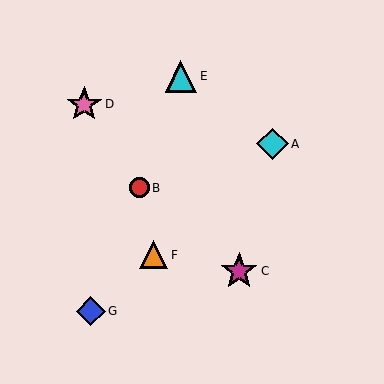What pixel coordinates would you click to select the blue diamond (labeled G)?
Click at (91, 311) to select the blue diamond G.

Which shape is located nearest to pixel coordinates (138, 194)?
The red circle (labeled B) at (139, 188) is nearest to that location.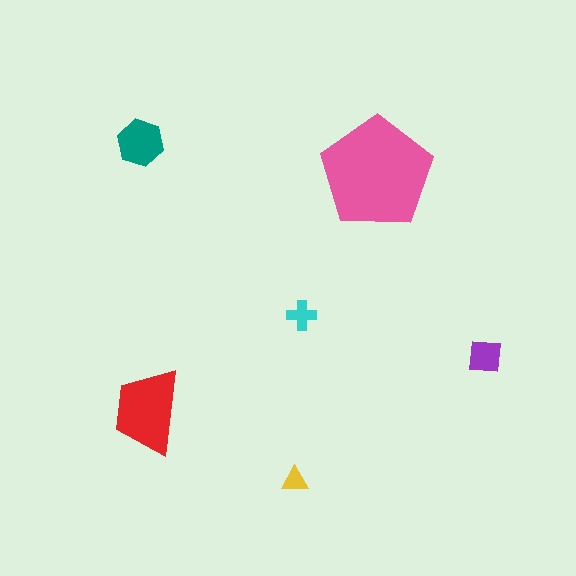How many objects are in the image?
There are 6 objects in the image.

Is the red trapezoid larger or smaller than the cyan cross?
Larger.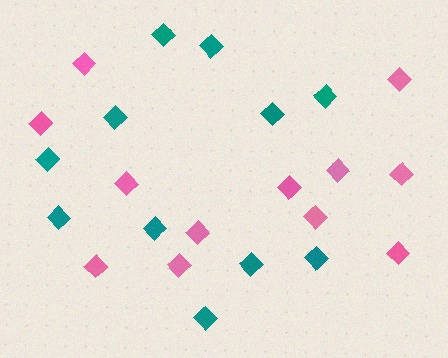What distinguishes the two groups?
There are 2 groups: one group of pink diamonds (12) and one group of teal diamonds (11).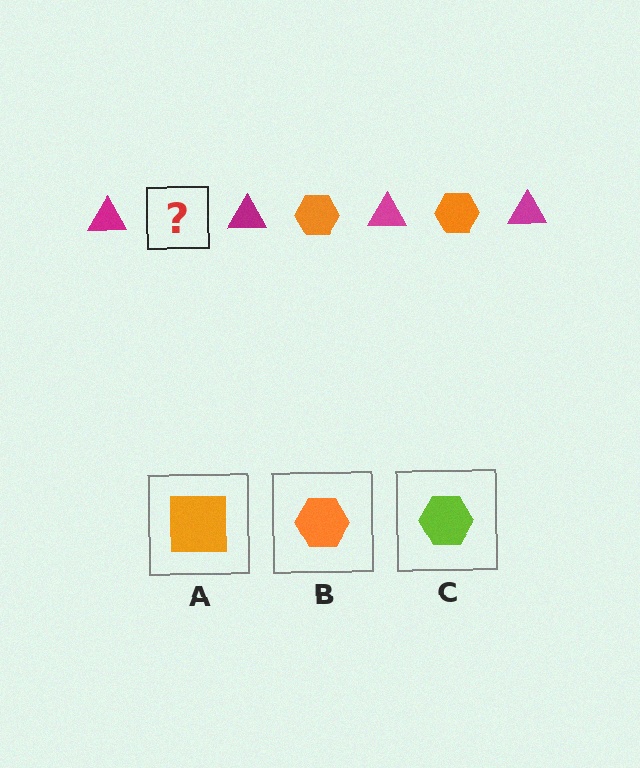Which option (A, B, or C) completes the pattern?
B.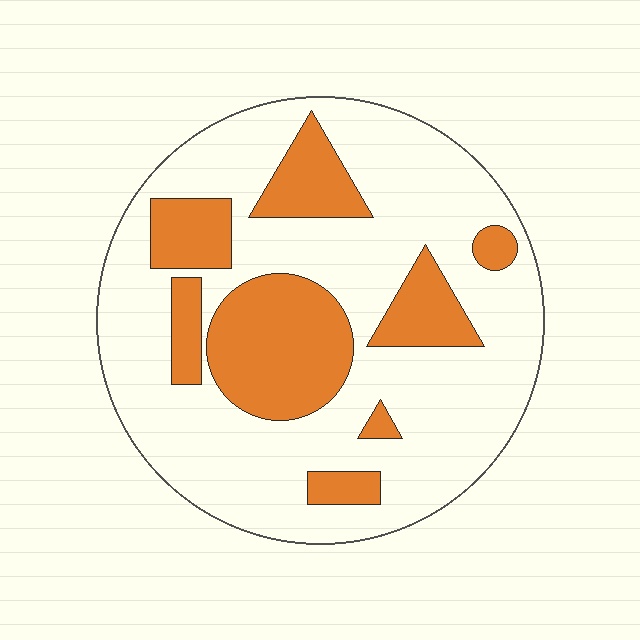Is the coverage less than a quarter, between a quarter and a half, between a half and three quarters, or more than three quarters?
Between a quarter and a half.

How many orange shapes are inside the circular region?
8.